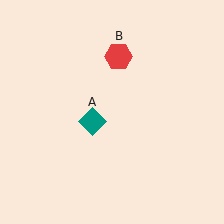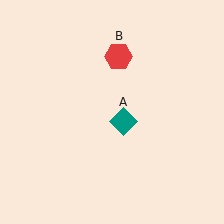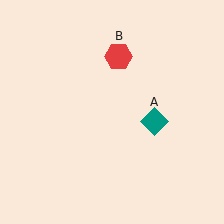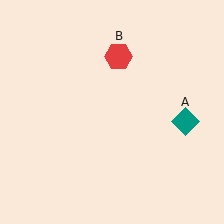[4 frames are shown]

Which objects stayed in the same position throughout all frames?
Red hexagon (object B) remained stationary.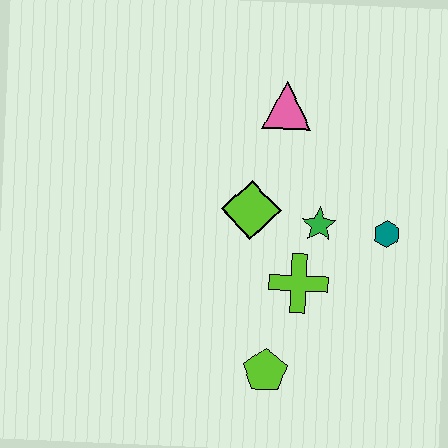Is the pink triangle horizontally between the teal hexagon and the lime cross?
No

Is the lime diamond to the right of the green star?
No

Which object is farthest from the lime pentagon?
The pink triangle is farthest from the lime pentagon.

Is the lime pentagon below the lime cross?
Yes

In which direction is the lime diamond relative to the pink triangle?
The lime diamond is below the pink triangle.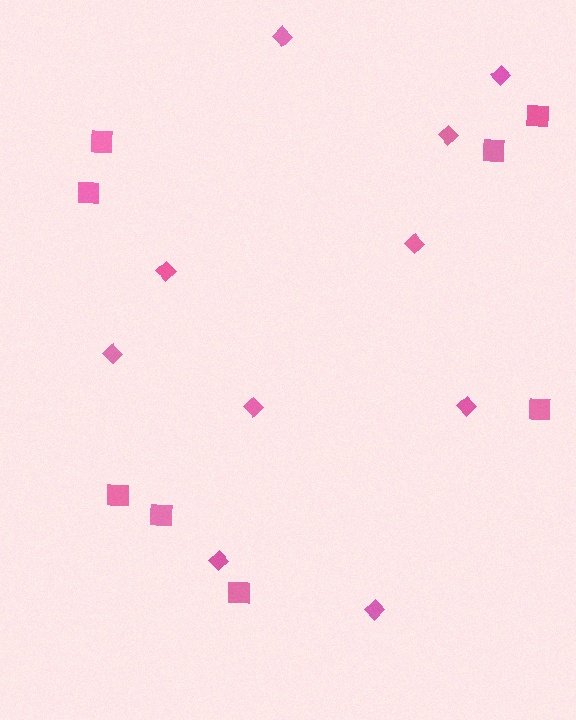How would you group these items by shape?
There are 2 groups: one group of squares (8) and one group of diamonds (10).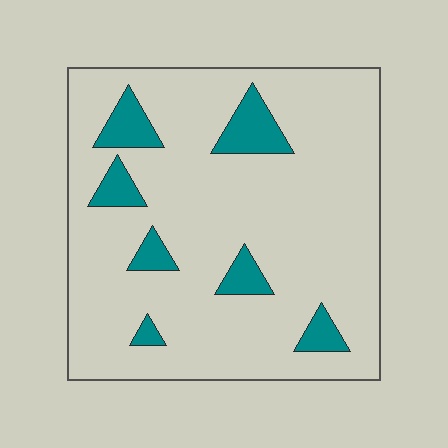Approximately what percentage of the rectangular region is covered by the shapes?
Approximately 10%.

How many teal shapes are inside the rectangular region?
7.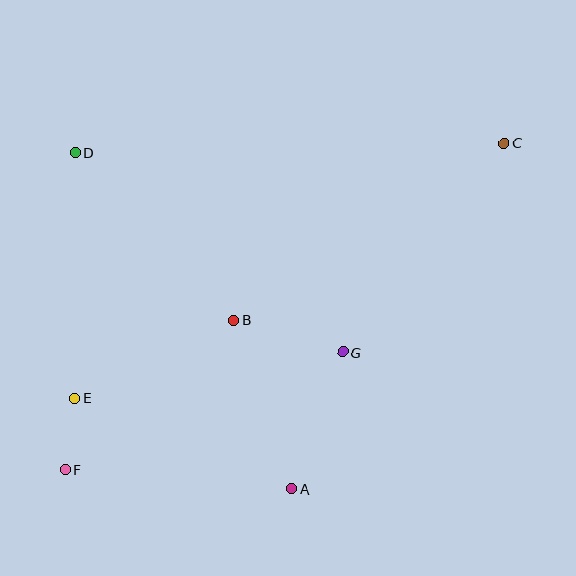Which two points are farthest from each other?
Points C and F are farthest from each other.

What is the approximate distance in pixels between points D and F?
The distance between D and F is approximately 317 pixels.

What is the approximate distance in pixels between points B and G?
The distance between B and G is approximately 113 pixels.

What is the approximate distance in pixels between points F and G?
The distance between F and G is approximately 302 pixels.